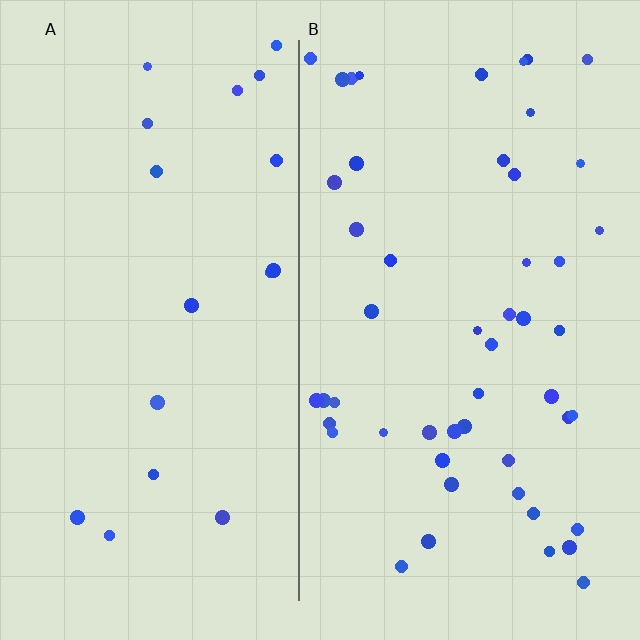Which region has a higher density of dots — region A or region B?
B (the right).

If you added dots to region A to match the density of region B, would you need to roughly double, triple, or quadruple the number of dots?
Approximately triple.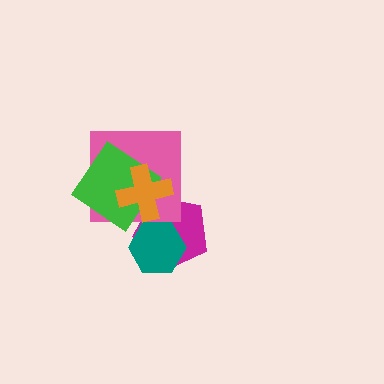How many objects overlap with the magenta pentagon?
4 objects overlap with the magenta pentagon.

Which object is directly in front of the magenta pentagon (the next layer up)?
The pink square is directly in front of the magenta pentagon.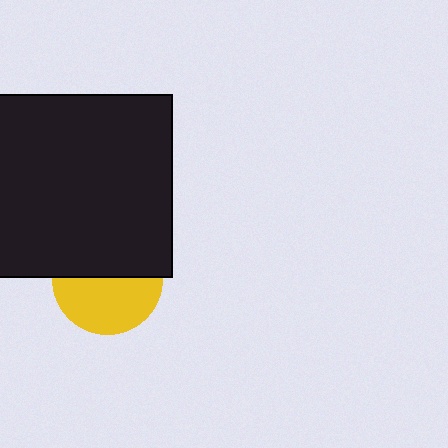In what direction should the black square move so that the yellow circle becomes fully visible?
The black square should move up. That is the shortest direction to clear the overlap and leave the yellow circle fully visible.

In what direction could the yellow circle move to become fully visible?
The yellow circle could move down. That would shift it out from behind the black square entirely.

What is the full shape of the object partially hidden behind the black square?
The partially hidden object is a yellow circle.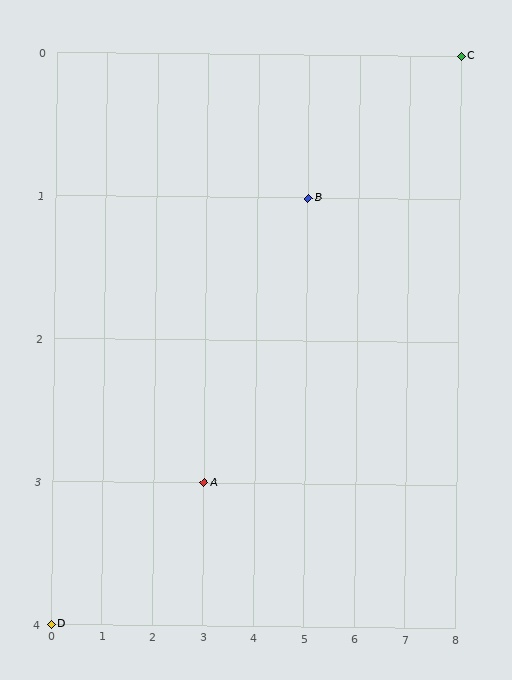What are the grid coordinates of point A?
Point A is at grid coordinates (3, 3).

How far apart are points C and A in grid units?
Points C and A are 5 columns and 3 rows apart (about 5.8 grid units diagonally).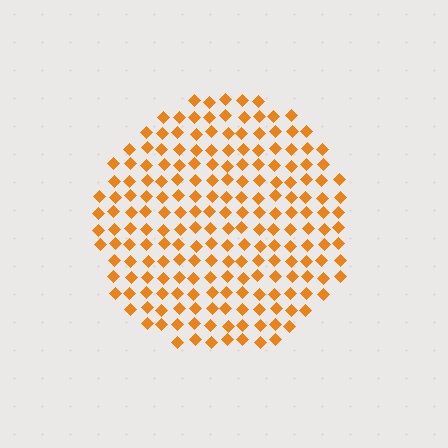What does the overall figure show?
The overall figure shows a circle.